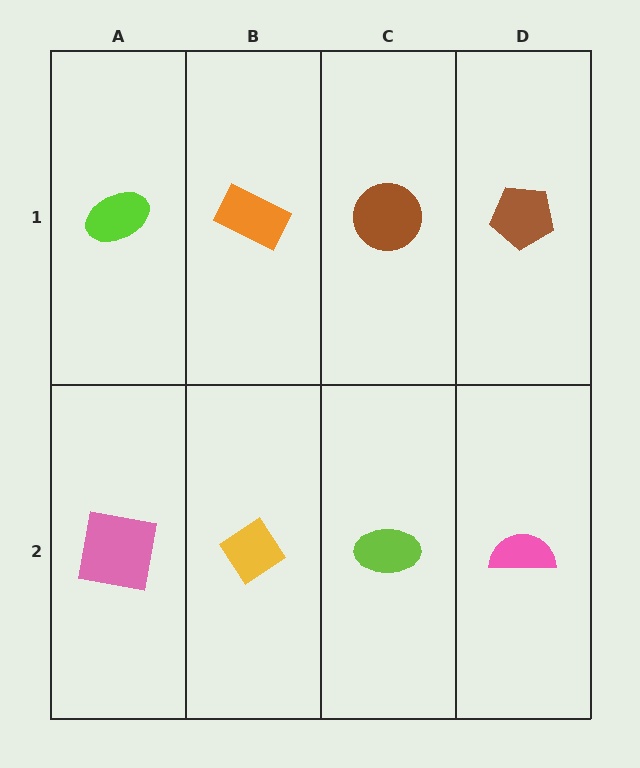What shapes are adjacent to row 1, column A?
A pink square (row 2, column A), an orange rectangle (row 1, column B).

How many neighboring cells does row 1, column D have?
2.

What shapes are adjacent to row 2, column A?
A lime ellipse (row 1, column A), a yellow diamond (row 2, column B).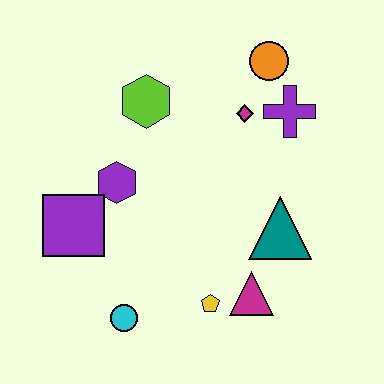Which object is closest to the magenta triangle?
The yellow pentagon is closest to the magenta triangle.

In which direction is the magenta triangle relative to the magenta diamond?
The magenta triangle is below the magenta diamond.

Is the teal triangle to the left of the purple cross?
Yes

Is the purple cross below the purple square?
No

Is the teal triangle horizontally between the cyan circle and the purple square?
No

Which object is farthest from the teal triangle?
The purple square is farthest from the teal triangle.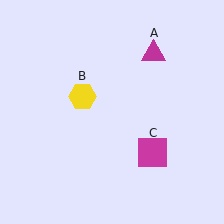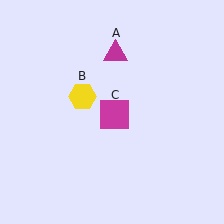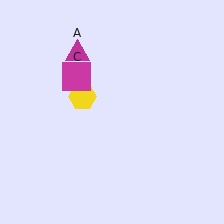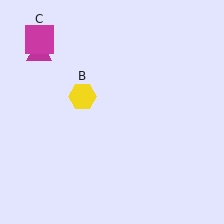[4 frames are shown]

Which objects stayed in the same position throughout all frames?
Yellow hexagon (object B) remained stationary.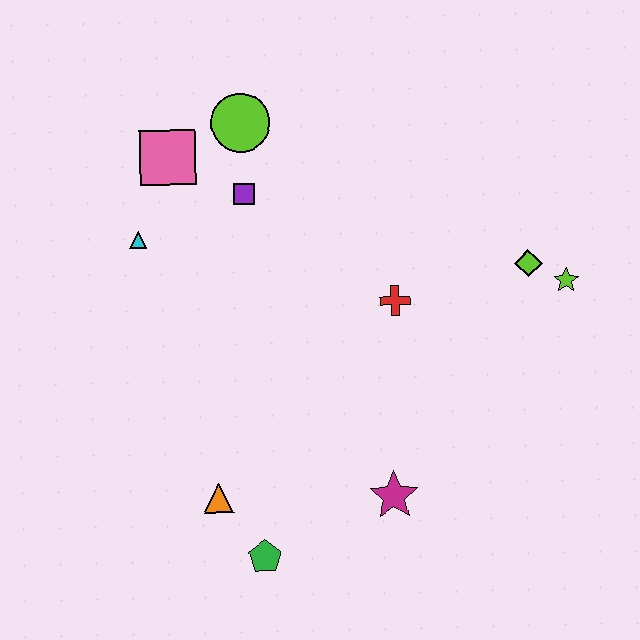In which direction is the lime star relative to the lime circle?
The lime star is to the right of the lime circle.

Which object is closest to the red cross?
The lime diamond is closest to the red cross.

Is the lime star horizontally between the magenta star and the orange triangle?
No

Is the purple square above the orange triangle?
Yes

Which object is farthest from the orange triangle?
The lime star is farthest from the orange triangle.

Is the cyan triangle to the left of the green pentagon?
Yes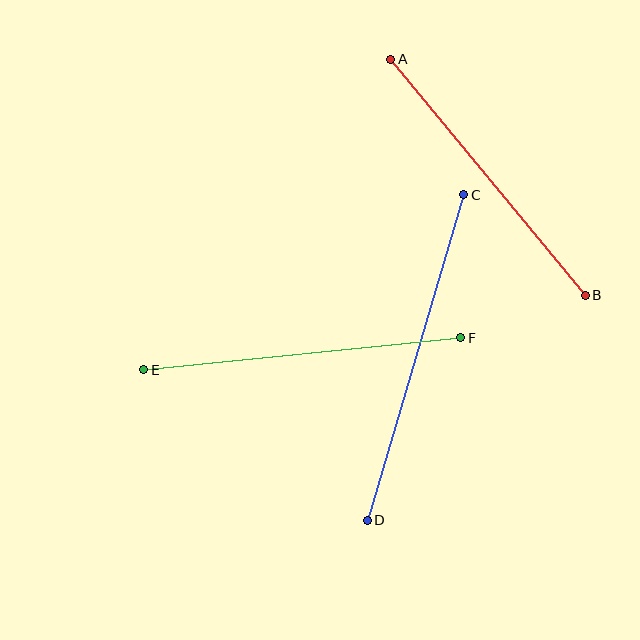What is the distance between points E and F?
The distance is approximately 319 pixels.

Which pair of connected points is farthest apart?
Points C and D are farthest apart.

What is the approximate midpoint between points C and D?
The midpoint is at approximately (416, 357) pixels.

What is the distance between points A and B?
The distance is approximately 306 pixels.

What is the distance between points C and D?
The distance is approximately 340 pixels.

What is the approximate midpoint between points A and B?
The midpoint is at approximately (488, 177) pixels.